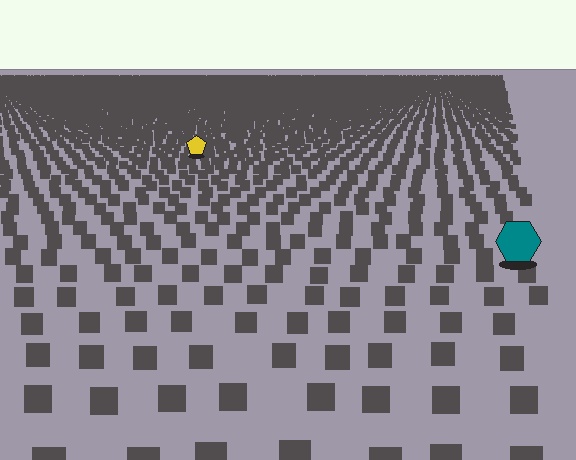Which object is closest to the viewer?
The teal hexagon is closest. The texture marks near it are larger and more spread out.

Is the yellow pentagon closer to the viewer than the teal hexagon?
No. The teal hexagon is closer — you can tell from the texture gradient: the ground texture is coarser near it.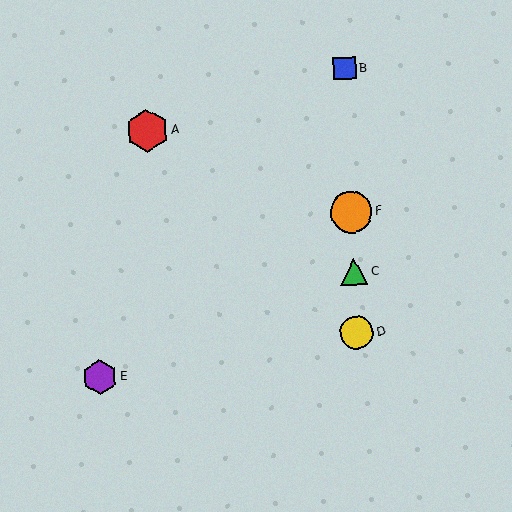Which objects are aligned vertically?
Objects B, C, D, F are aligned vertically.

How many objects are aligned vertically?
4 objects (B, C, D, F) are aligned vertically.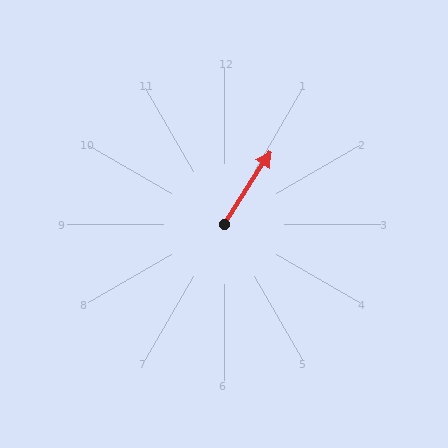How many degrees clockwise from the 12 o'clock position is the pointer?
Approximately 33 degrees.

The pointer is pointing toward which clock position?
Roughly 1 o'clock.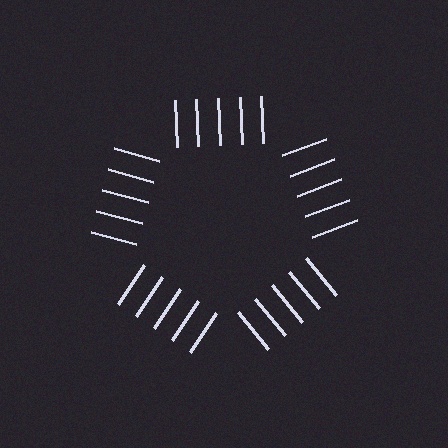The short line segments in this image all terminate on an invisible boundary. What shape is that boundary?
An illusory pentagon — the line segments terminate on its edges but no continuous stroke is drawn.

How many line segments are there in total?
25 — 5 along each of the 5 edges.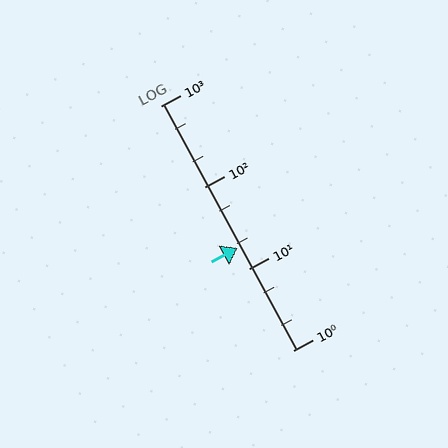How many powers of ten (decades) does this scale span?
The scale spans 3 decades, from 1 to 1000.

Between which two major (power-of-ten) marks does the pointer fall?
The pointer is between 10 and 100.